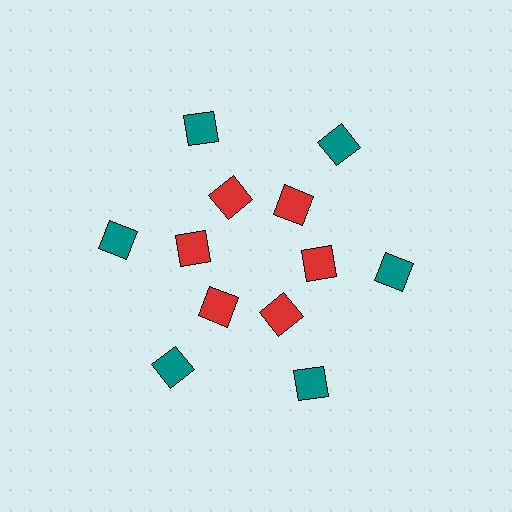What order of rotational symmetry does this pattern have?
This pattern has 6-fold rotational symmetry.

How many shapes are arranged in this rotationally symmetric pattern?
There are 12 shapes, arranged in 6 groups of 2.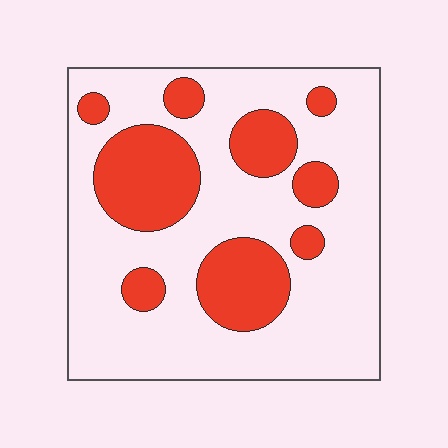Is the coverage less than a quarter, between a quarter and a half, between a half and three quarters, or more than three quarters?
Between a quarter and a half.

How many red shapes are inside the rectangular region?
9.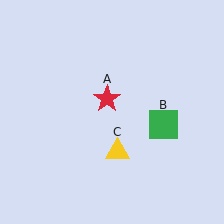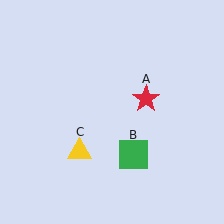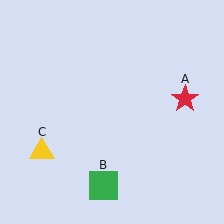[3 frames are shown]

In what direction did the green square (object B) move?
The green square (object B) moved down and to the left.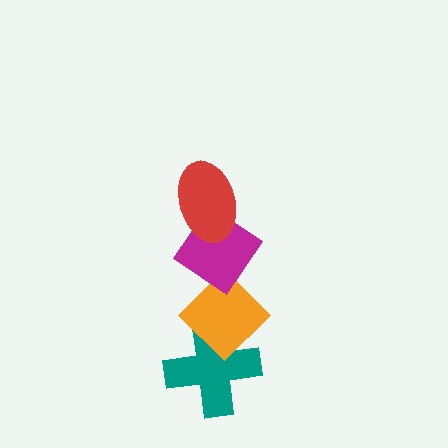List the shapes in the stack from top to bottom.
From top to bottom: the red ellipse, the magenta diamond, the orange diamond, the teal cross.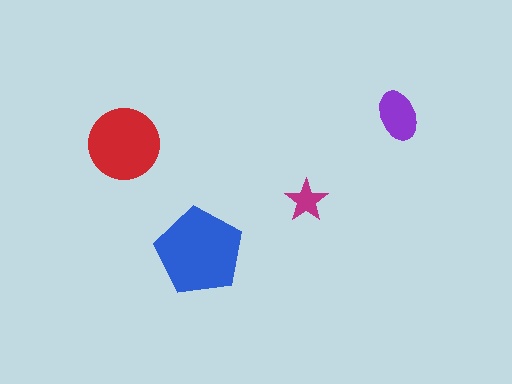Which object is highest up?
The purple ellipse is topmost.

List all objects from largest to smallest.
The blue pentagon, the red circle, the purple ellipse, the magenta star.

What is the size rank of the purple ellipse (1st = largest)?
3rd.